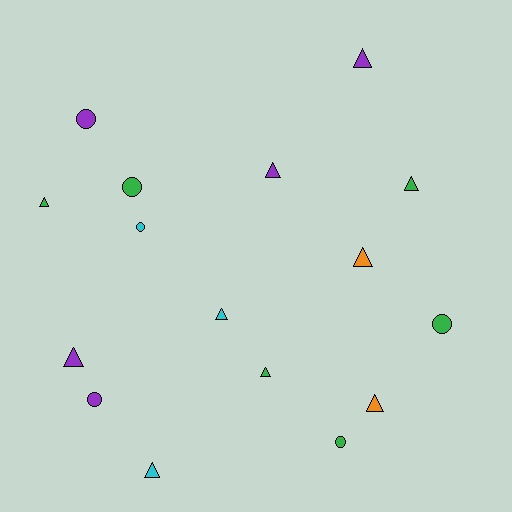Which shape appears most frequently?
Triangle, with 10 objects.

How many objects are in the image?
There are 16 objects.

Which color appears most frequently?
Green, with 6 objects.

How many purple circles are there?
There are 2 purple circles.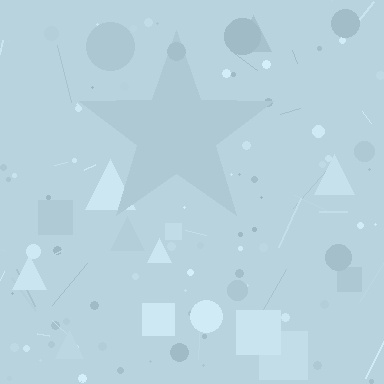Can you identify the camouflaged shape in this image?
The camouflaged shape is a star.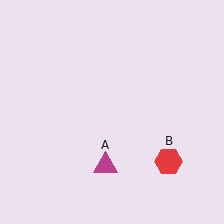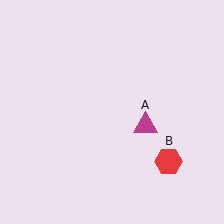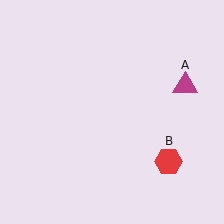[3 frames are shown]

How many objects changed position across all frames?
1 object changed position: magenta triangle (object A).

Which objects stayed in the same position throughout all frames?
Red hexagon (object B) remained stationary.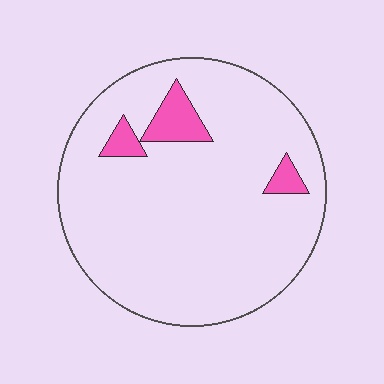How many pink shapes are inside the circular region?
3.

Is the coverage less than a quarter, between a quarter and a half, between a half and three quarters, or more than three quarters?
Less than a quarter.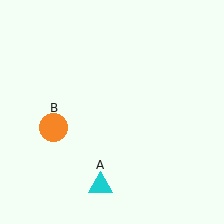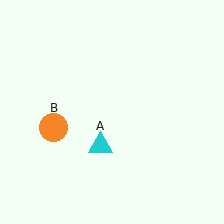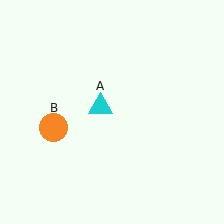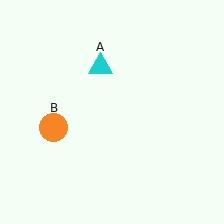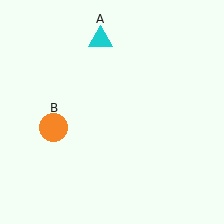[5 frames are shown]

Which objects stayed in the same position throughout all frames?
Orange circle (object B) remained stationary.